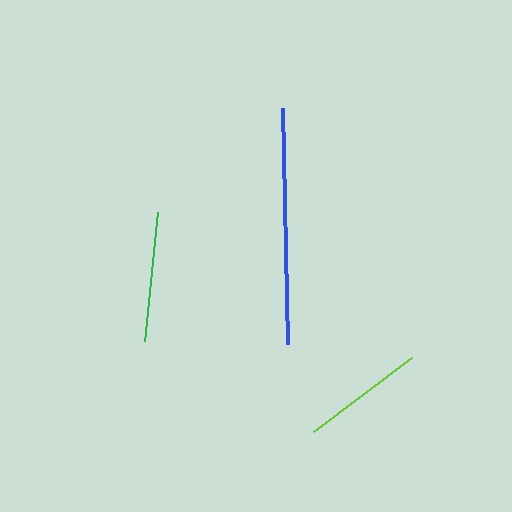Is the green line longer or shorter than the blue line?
The blue line is longer than the green line.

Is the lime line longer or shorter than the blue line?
The blue line is longer than the lime line.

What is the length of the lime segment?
The lime segment is approximately 123 pixels long.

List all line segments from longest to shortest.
From longest to shortest: blue, green, lime.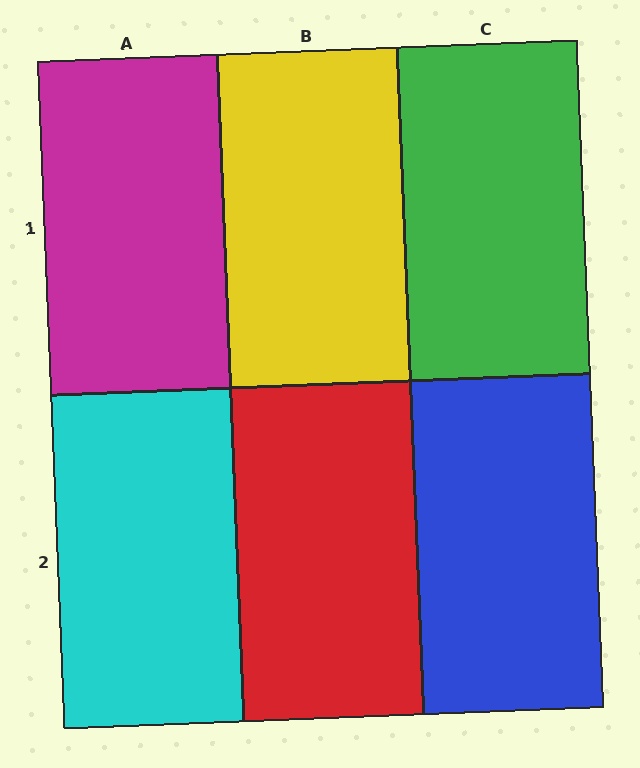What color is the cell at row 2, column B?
Red.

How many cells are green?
1 cell is green.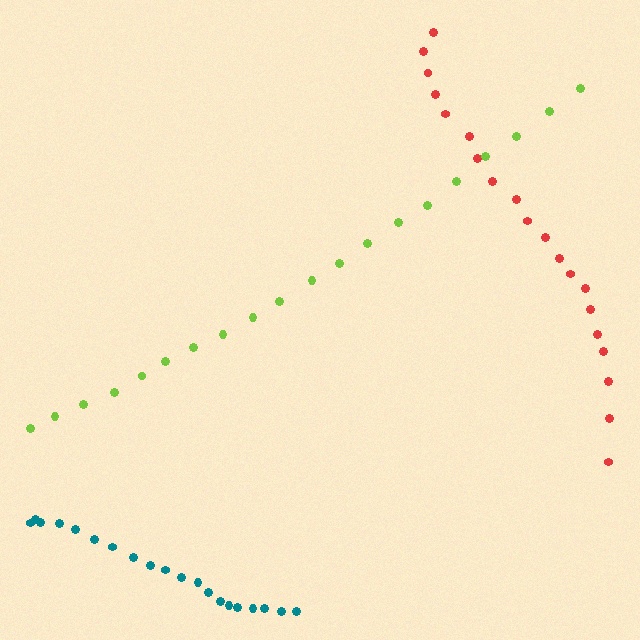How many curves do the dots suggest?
There are 3 distinct paths.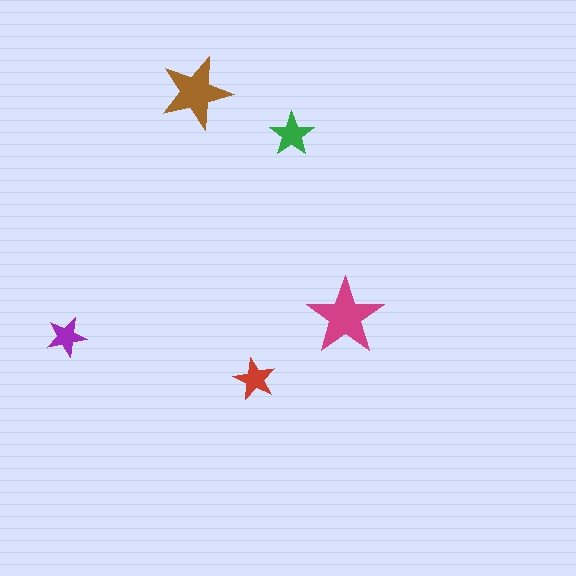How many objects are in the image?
There are 5 objects in the image.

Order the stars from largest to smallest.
the magenta one, the brown one, the green one, the red one, the purple one.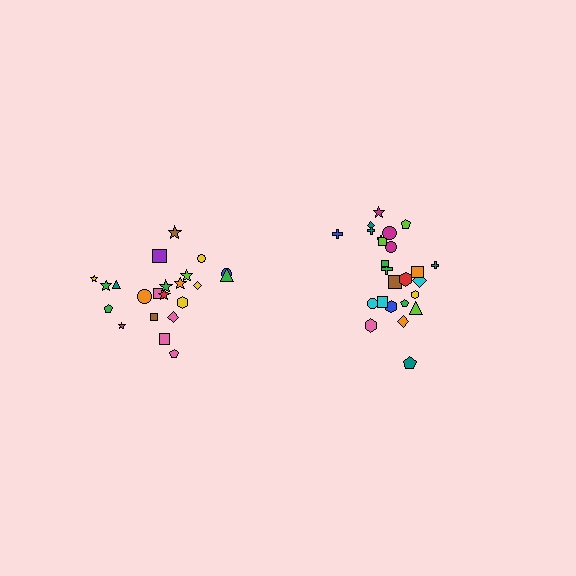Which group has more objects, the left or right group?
The right group.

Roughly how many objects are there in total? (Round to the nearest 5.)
Roughly 45 objects in total.